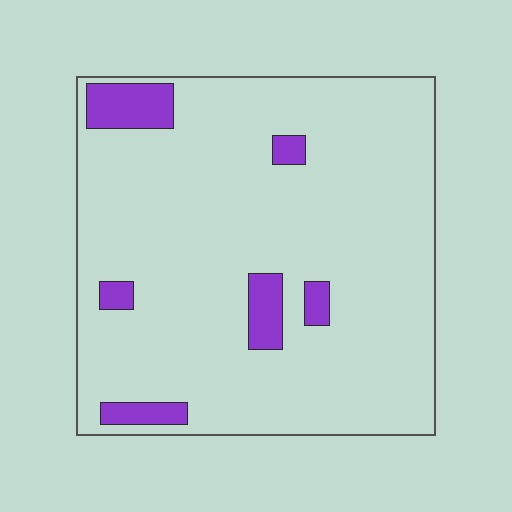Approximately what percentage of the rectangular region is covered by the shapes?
Approximately 10%.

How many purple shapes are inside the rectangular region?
6.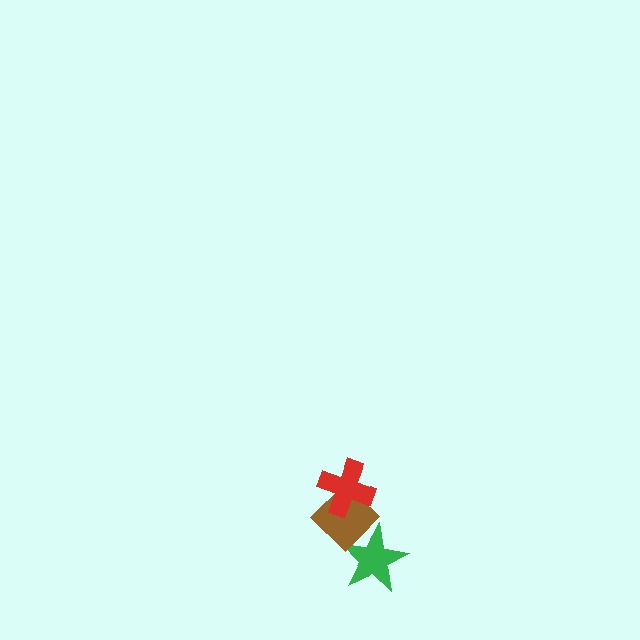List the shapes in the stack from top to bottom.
From top to bottom: the red cross, the brown diamond, the green star.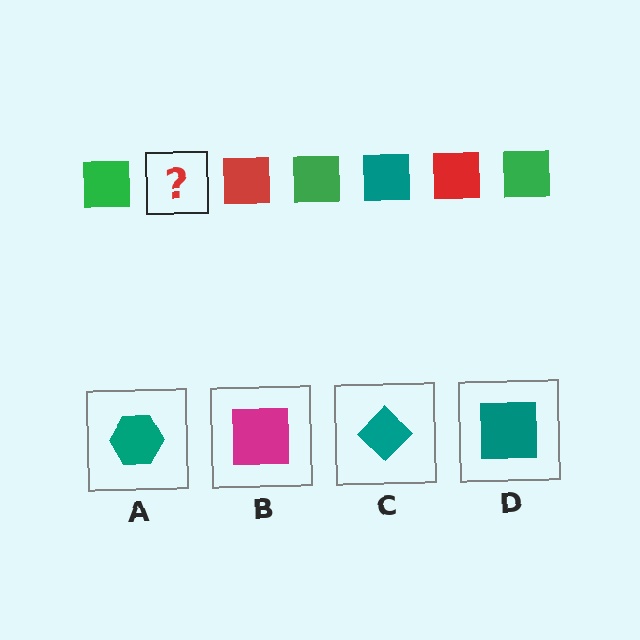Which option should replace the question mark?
Option D.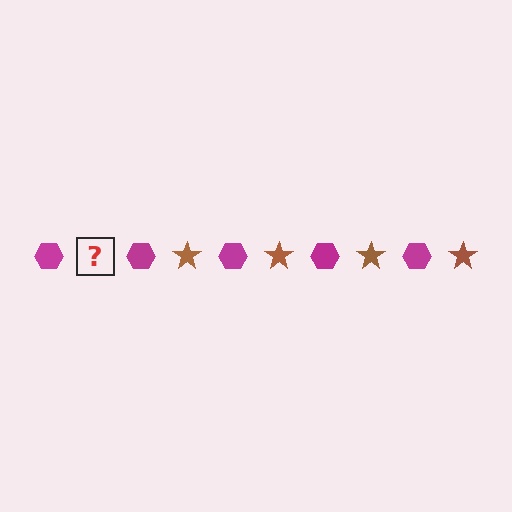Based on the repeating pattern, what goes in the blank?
The blank should be a brown star.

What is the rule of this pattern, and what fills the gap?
The rule is that the pattern alternates between magenta hexagon and brown star. The gap should be filled with a brown star.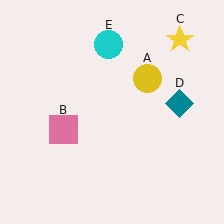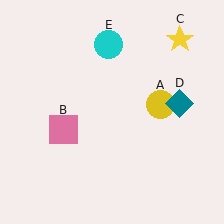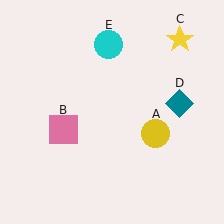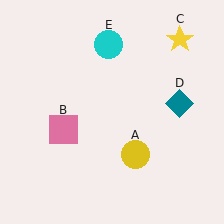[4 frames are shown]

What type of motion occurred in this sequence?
The yellow circle (object A) rotated clockwise around the center of the scene.